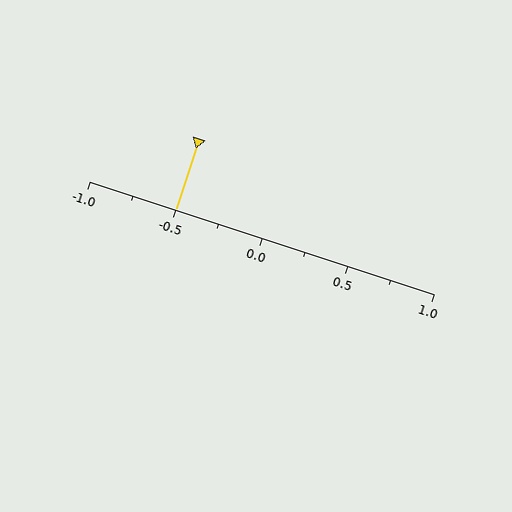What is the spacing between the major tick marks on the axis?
The major ticks are spaced 0.5 apart.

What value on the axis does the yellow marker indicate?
The marker indicates approximately -0.5.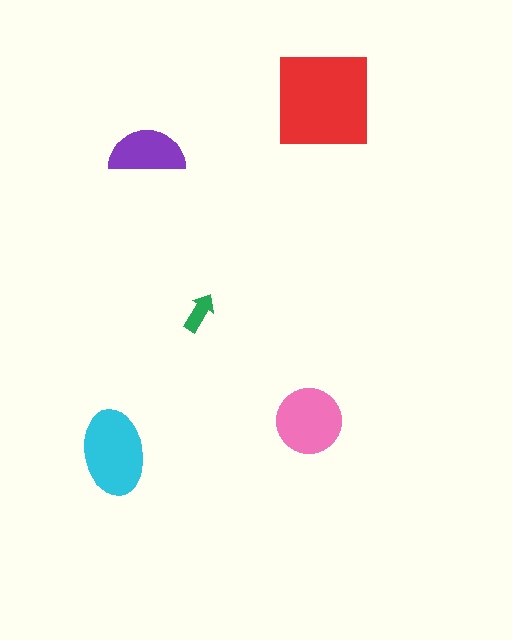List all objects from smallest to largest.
The green arrow, the purple semicircle, the pink circle, the cyan ellipse, the red square.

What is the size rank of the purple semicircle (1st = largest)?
4th.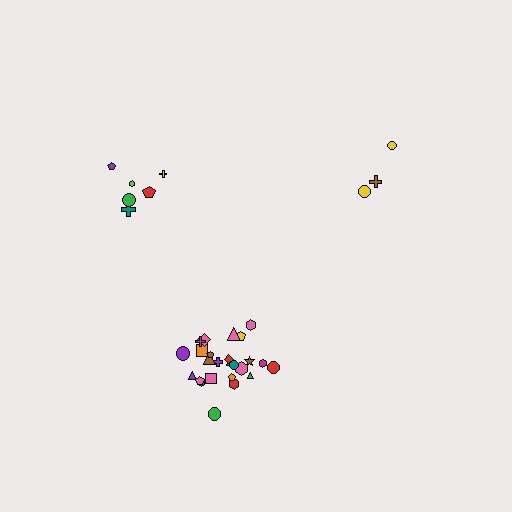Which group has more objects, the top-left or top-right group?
The top-left group.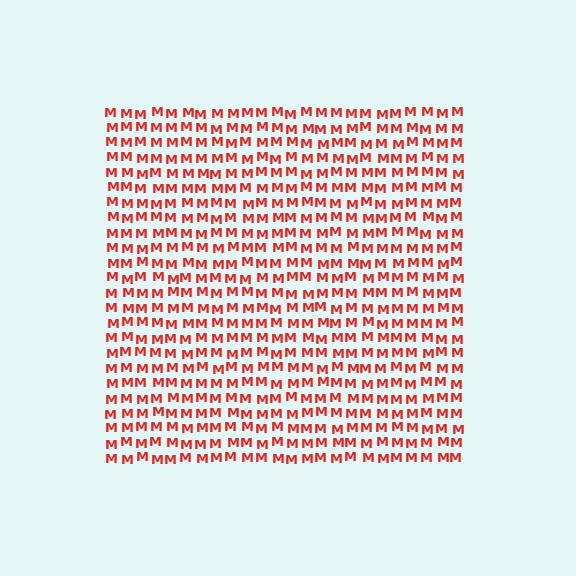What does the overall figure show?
The overall figure shows a square.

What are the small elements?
The small elements are letter M's.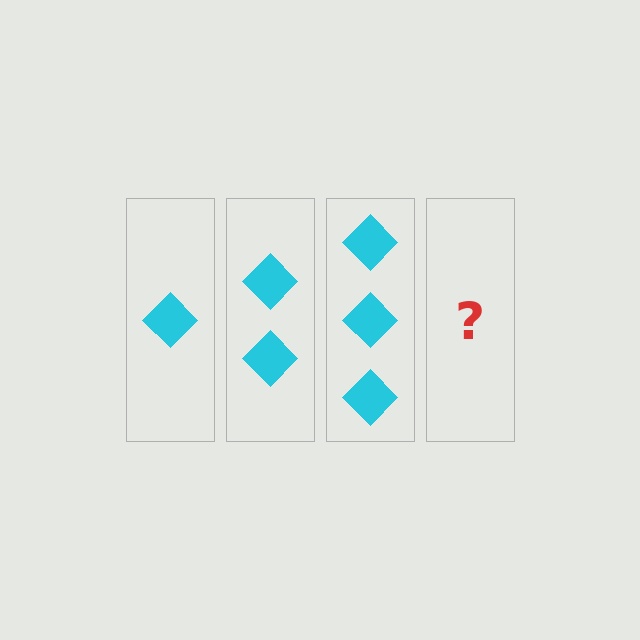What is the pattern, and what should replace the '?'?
The pattern is that each step adds one more diamond. The '?' should be 4 diamonds.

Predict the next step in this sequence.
The next step is 4 diamonds.